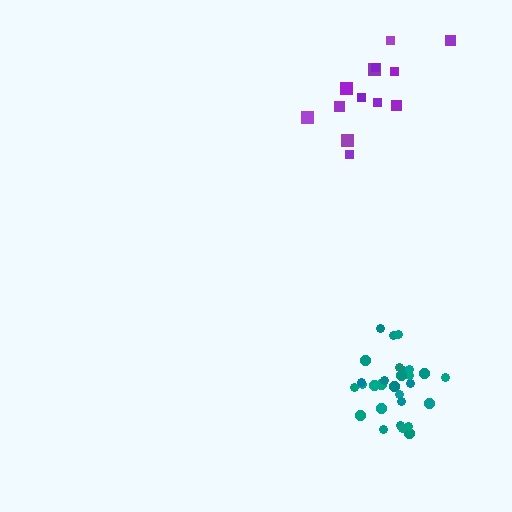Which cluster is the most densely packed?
Teal.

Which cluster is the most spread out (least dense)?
Purple.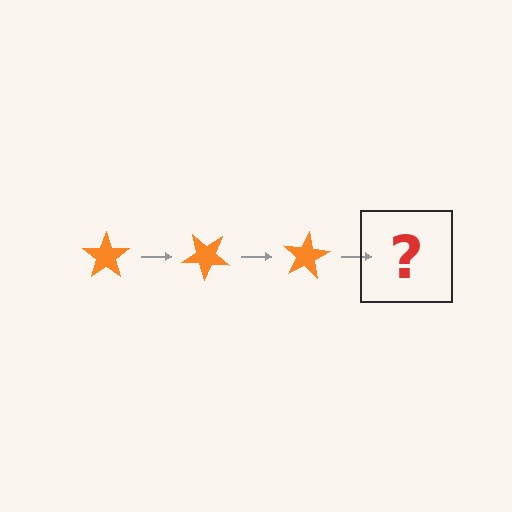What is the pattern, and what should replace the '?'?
The pattern is that the star rotates 40 degrees each step. The '?' should be an orange star rotated 120 degrees.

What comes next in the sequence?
The next element should be an orange star rotated 120 degrees.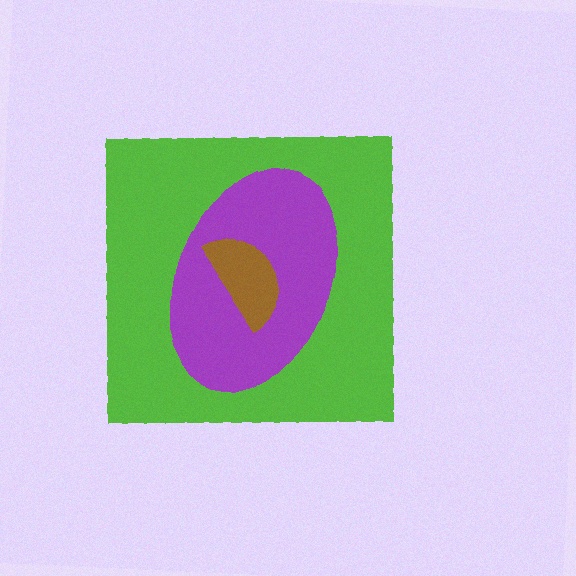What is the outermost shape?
The lime square.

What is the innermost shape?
The brown semicircle.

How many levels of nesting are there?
3.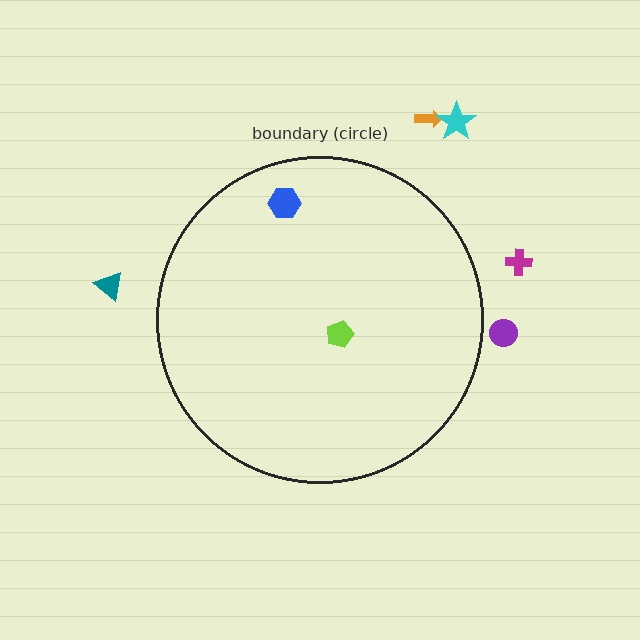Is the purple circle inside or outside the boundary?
Outside.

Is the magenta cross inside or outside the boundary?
Outside.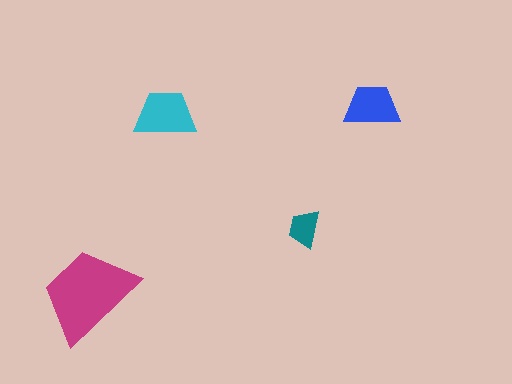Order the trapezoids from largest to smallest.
the magenta one, the cyan one, the blue one, the teal one.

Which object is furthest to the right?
The blue trapezoid is rightmost.